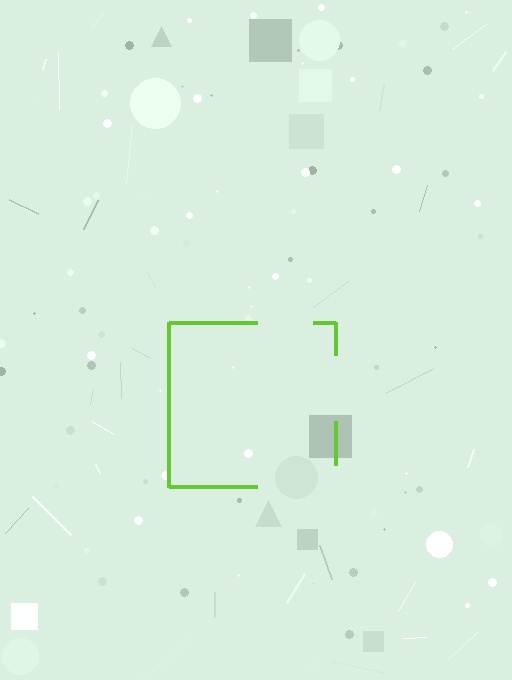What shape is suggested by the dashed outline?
The dashed outline suggests a square.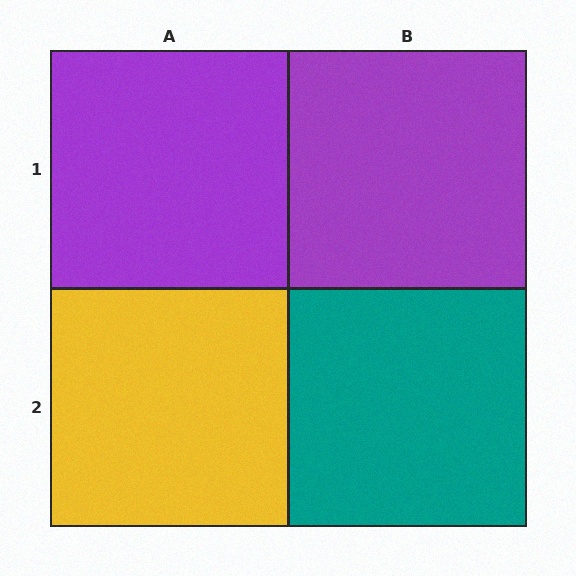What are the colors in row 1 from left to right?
Purple, purple.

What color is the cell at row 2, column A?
Yellow.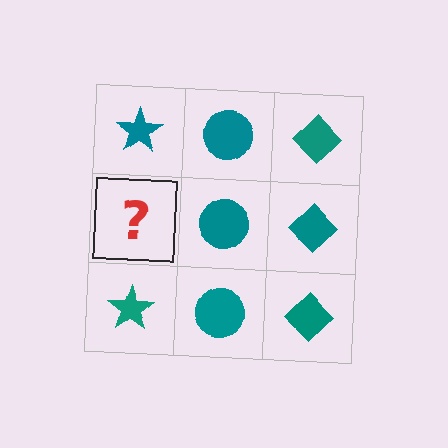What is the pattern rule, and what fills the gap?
The rule is that each column has a consistent shape. The gap should be filled with a teal star.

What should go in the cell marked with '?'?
The missing cell should contain a teal star.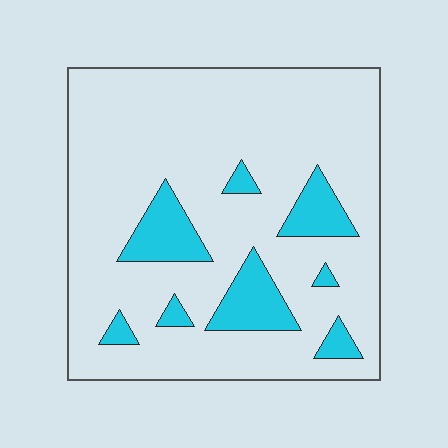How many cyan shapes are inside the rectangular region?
8.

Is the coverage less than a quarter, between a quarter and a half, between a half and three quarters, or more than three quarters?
Less than a quarter.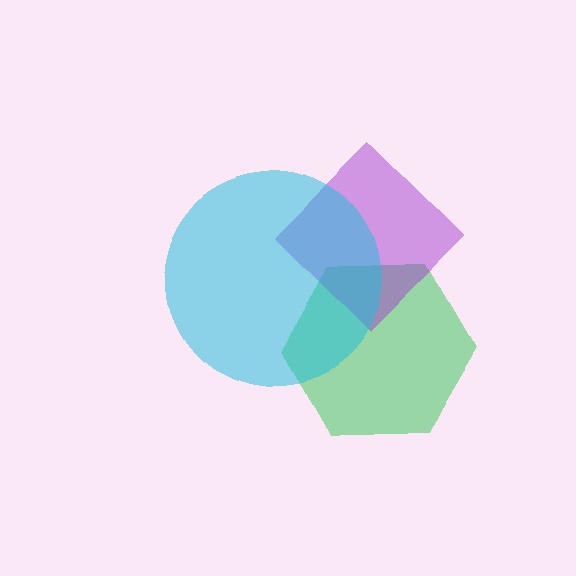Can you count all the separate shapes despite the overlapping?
Yes, there are 3 separate shapes.